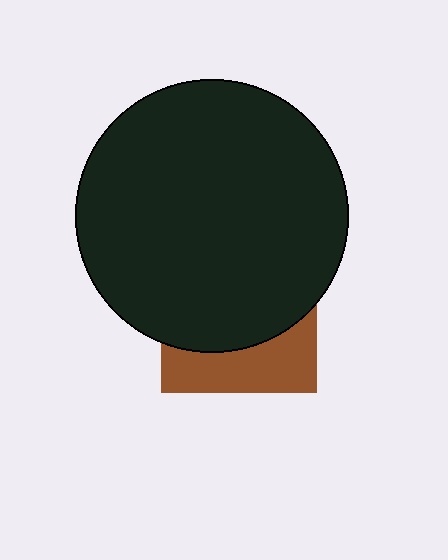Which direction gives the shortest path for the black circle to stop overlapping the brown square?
Moving up gives the shortest separation.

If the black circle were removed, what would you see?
You would see the complete brown square.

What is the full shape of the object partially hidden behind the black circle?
The partially hidden object is a brown square.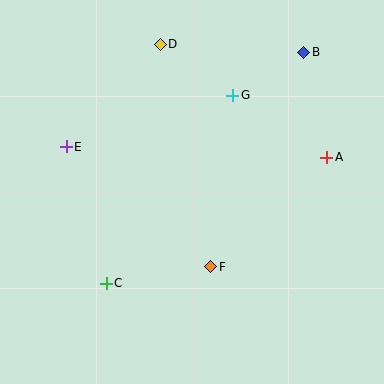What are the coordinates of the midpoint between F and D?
The midpoint between F and D is at (186, 155).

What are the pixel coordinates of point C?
Point C is at (106, 283).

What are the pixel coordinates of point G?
Point G is at (233, 95).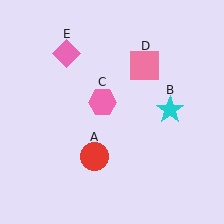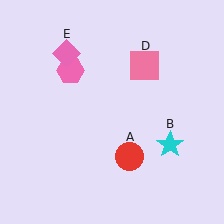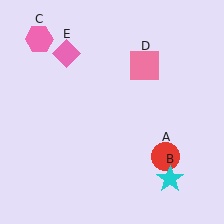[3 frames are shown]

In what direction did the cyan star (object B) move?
The cyan star (object B) moved down.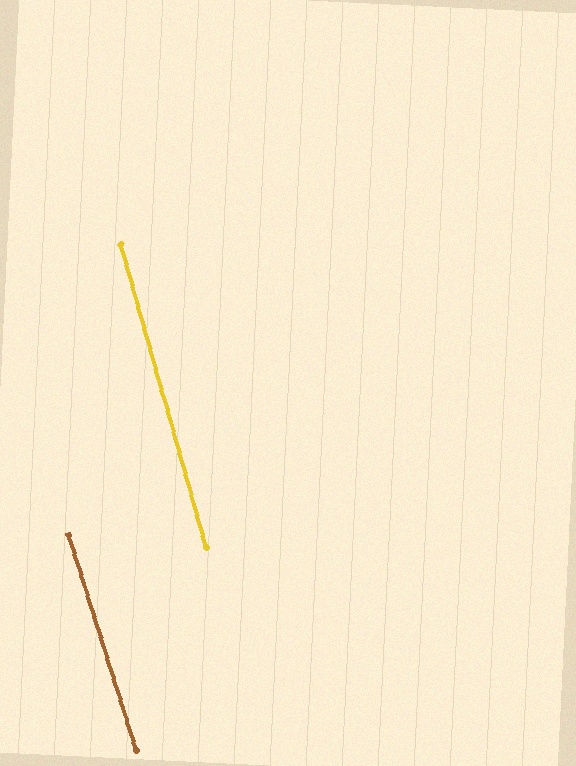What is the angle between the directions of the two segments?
Approximately 2 degrees.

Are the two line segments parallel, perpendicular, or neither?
Parallel — their directions differ by only 1.6°.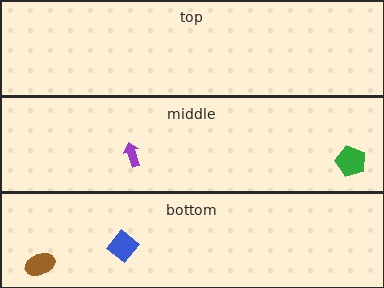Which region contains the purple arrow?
The middle region.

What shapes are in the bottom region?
The blue diamond, the brown ellipse.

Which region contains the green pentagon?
The middle region.